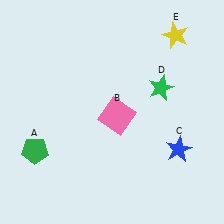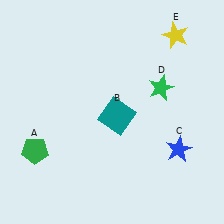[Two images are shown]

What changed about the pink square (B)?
In Image 1, B is pink. In Image 2, it changed to teal.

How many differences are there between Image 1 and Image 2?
There is 1 difference between the two images.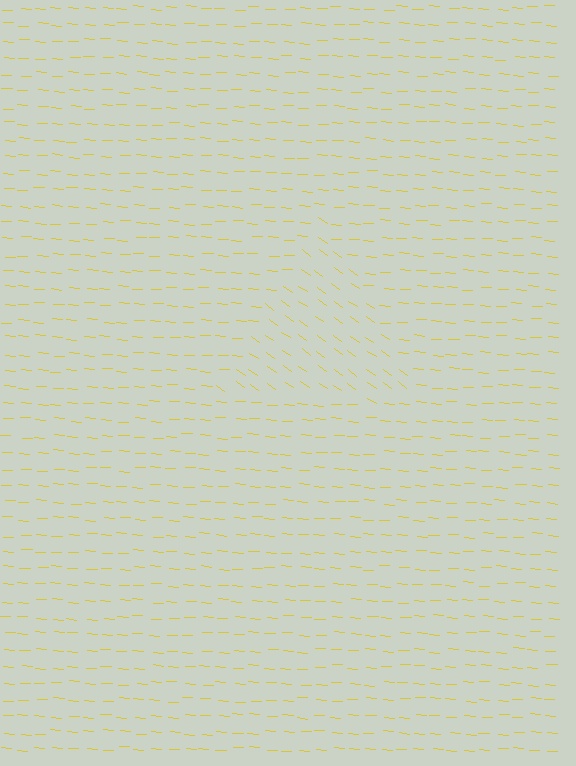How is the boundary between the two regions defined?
The boundary is defined purely by a change in line orientation (approximately 32 degrees difference). All lines are the same color and thickness.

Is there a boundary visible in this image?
Yes, there is a texture boundary formed by a change in line orientation.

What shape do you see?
I see a triangle.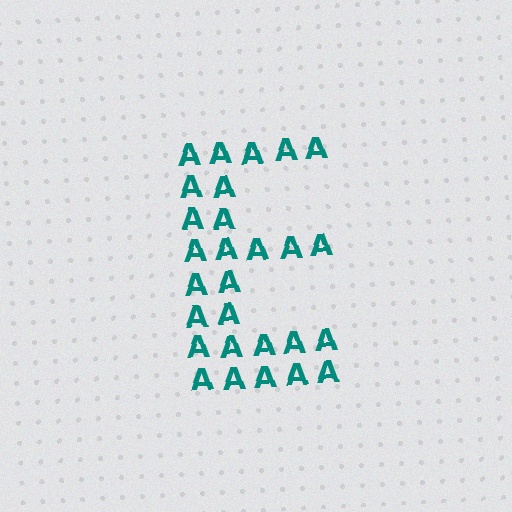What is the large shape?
The large shape is the letter E.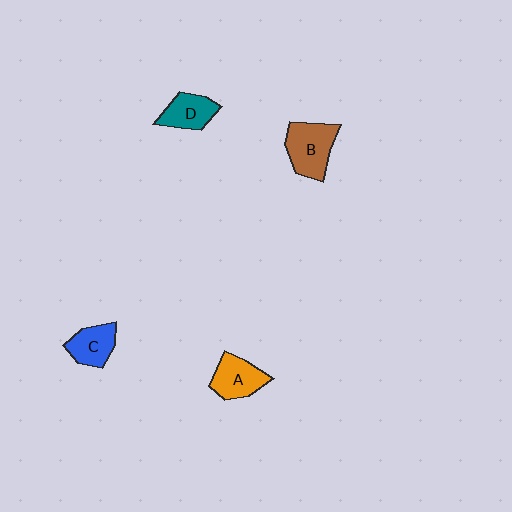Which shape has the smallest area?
Shape C (blue).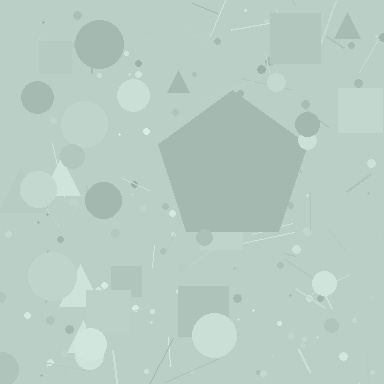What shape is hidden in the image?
A pentagon is hidden in the image.